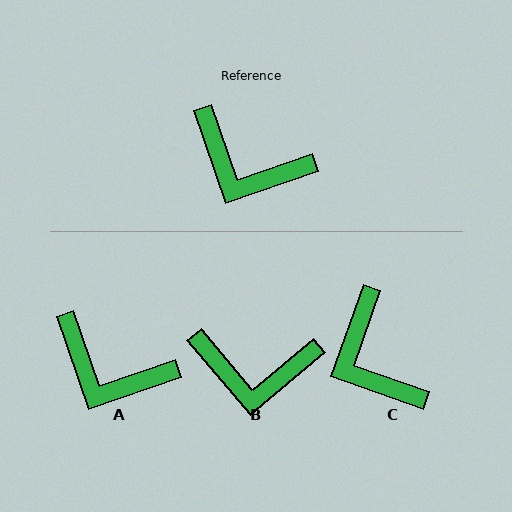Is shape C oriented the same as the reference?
No, it is off by about 38 degrees.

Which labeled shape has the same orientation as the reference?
A.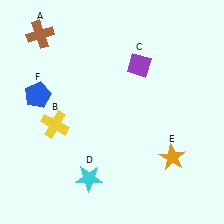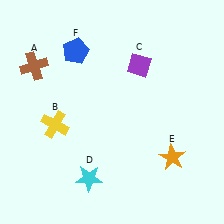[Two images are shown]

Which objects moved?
The objects that moved are: the brown cross (A), the blue pentagon (F).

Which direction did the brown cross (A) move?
The brown cross (A) moved down.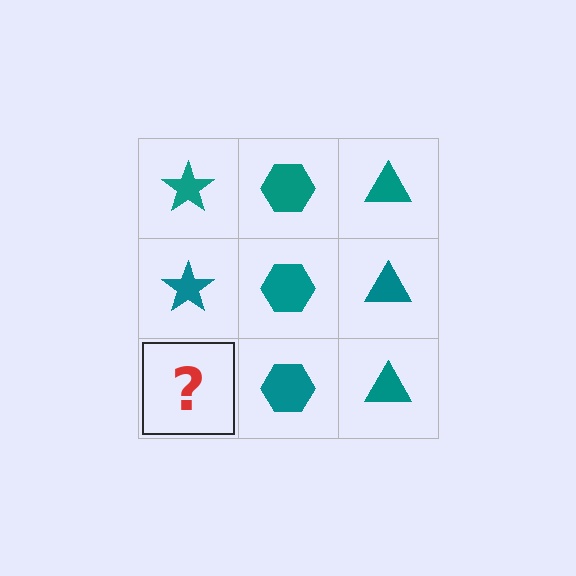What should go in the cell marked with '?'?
The missing cell should contain a teal star.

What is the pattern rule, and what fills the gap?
The rule is that each column has a consistent shape. The gap should be filled with a teal star.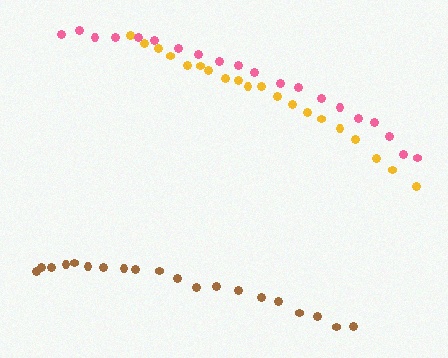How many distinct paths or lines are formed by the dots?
There are 3 distinct paths.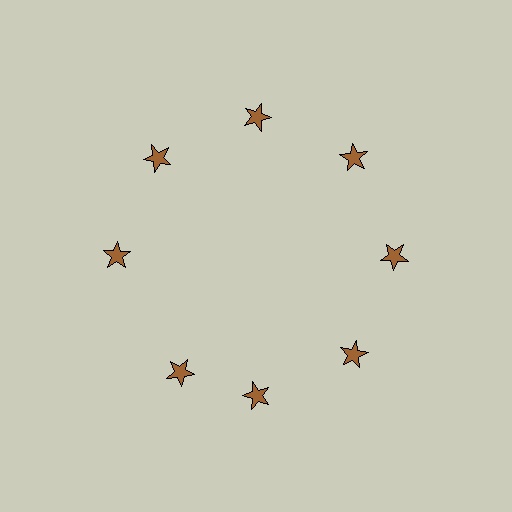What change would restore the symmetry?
The symmetry would be restored by rotating it back into even spacing with its neighbors so that all 8 stars sit at equal angles and equal distance from the center.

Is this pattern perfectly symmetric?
No. The 8 brown stars are arranged in a ring, but one element near the 8 o'clock position is rotated out of alignment along the ring, breaking the 8-fold rotational symmetry.